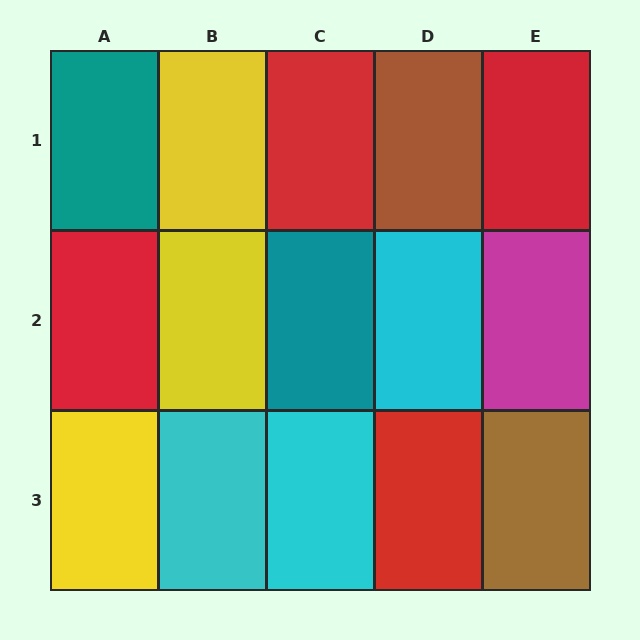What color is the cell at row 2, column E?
Magenta.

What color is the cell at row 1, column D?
Brown.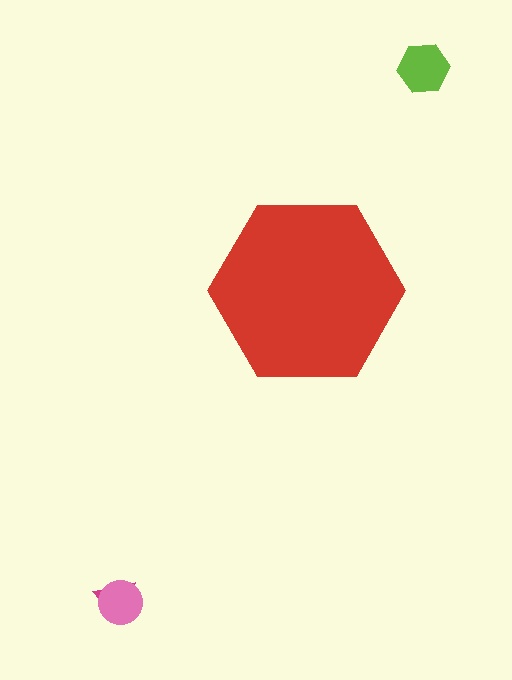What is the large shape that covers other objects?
A red hexagon.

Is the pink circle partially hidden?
No, the pink circle is fully visible.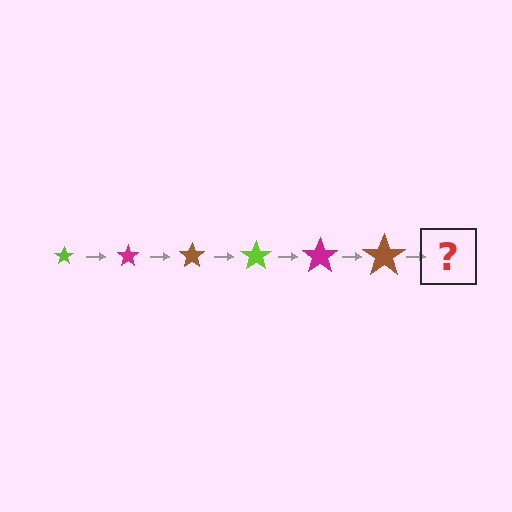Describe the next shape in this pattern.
It should be a lime star, larger than the previous one.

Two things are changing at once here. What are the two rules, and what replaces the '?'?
The two rules are that the star grows larger each step and the color cycles through lime, magenta, and brown. The '?' should be a lime star, larger than the previous one.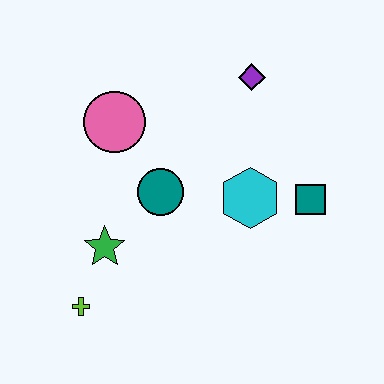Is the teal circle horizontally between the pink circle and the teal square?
Yes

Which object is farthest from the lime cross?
The purple diamond is farthest from the lime cross.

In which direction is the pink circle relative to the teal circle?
The pink circle is above the teal circle.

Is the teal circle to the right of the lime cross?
Yes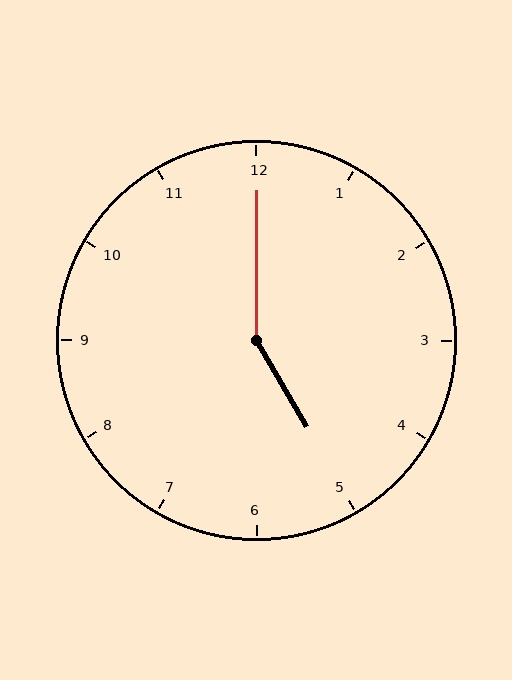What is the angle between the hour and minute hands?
Approximately 150 degrees.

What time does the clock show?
5:00.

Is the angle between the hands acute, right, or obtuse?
It is obtuse.